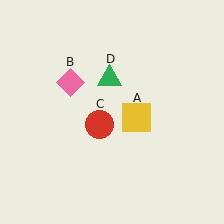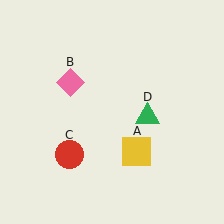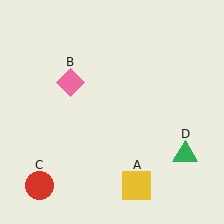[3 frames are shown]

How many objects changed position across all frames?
3 objects changed position: yellow square (object A), red circle (object C), green triangle (object D).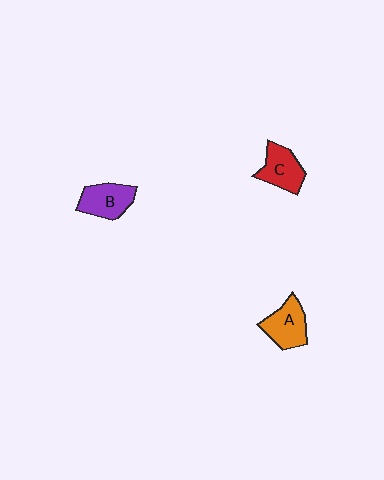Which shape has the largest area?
Shape A (orange).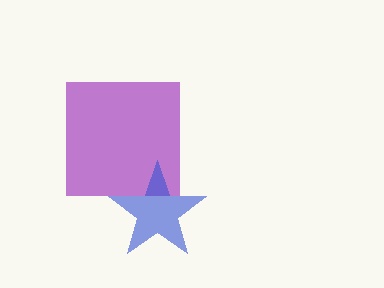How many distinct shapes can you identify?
There are 2 distinct shapes: a purple square, a blue star.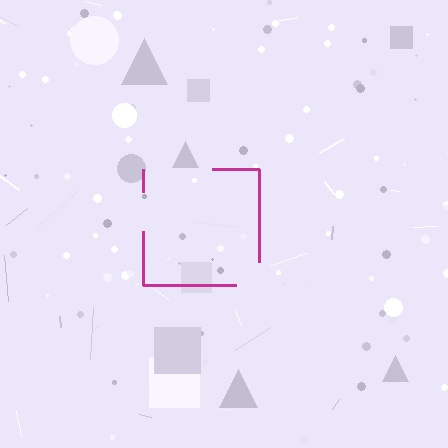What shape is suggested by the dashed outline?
The dashed outline suggests a square.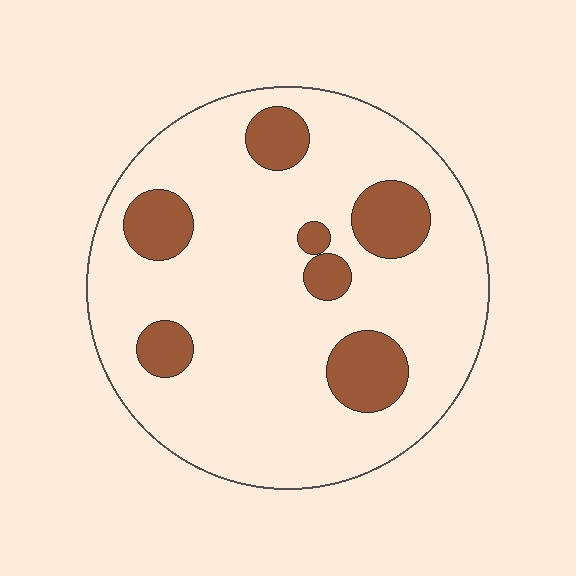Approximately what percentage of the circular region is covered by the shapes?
Approximately 20%.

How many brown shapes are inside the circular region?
7.